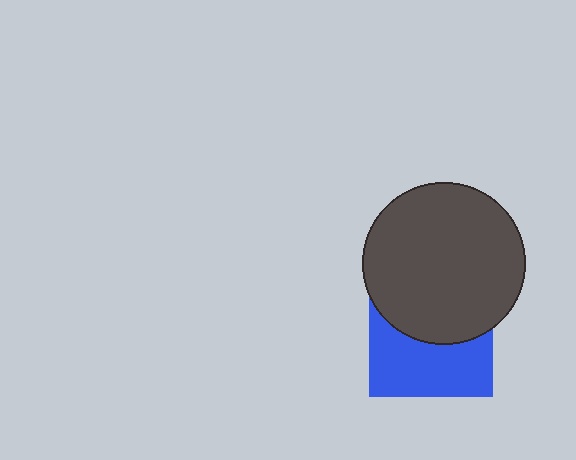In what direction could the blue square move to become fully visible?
The blue square could move down. That would shift it out from behind the dark gray circle entirely.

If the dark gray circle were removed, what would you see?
You would see the complete blue square.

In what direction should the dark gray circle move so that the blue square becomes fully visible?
The dark gray circle should move up. That is the shortest direction to clear the overlap and leave the blue square fully visible.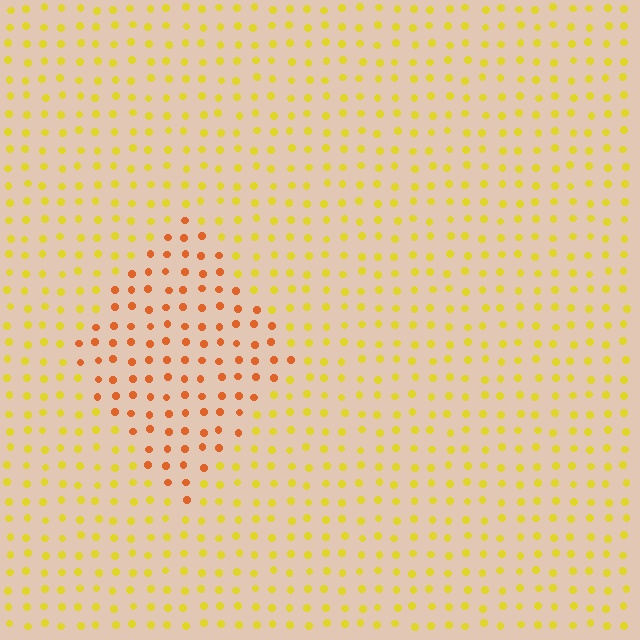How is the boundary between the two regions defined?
The boundary is defined purely by a slight shift in hue (about 37 degrees). Spacing, size, and orientation are identical on both sides.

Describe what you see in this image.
The image is filled with small yellow elements in a uniform arrangement. A diamond-shaped region is visible where the elements are tinted to a slightly different hue, forming a subtle color boundary.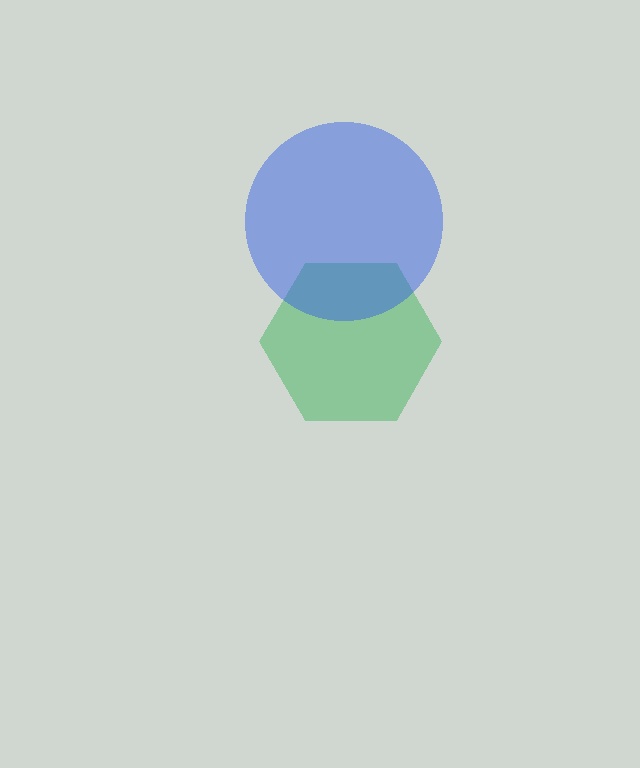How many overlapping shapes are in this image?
There are 2 overlapping shapes in the image.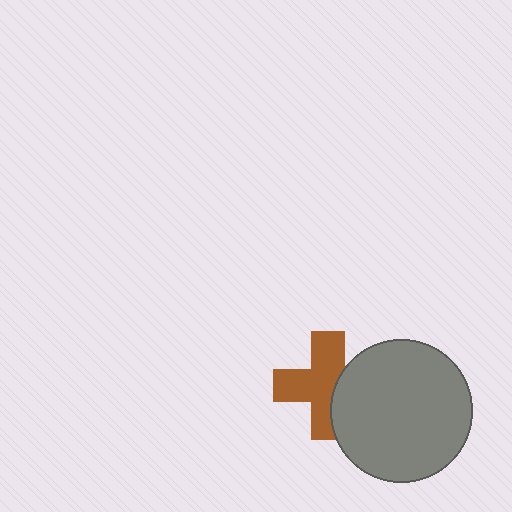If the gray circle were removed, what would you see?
You would see the complete brown cross.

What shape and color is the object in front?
The object in front is a gray circle.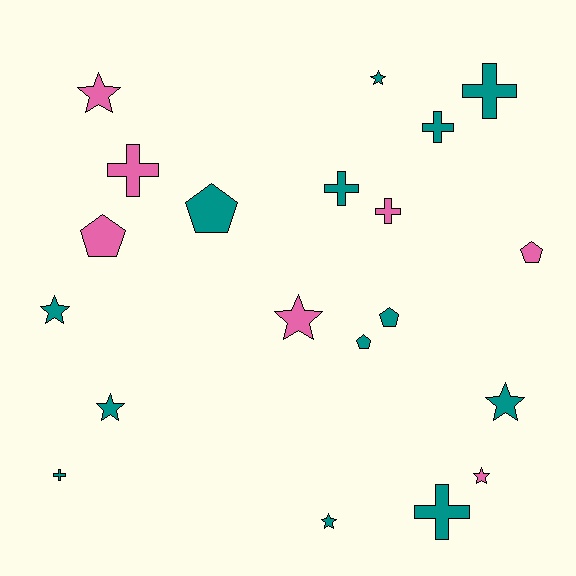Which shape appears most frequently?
Star, with 8 objects.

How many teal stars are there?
There are 5 teal stars.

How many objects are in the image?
There are 20 objects.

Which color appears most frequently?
Teal, with 13 objects.